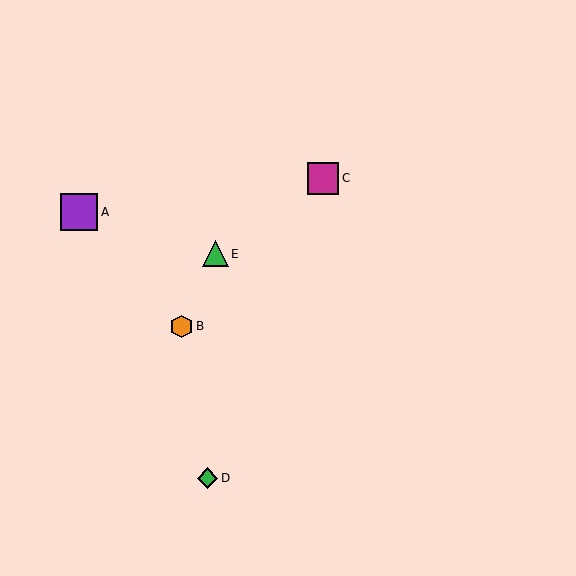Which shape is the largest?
The purple square (labeled A) is the largest.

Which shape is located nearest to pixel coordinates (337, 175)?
The magenta square (labeled C) at (323, 178) is nearest to that location.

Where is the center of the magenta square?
The center of the magenta square is at (323, 178).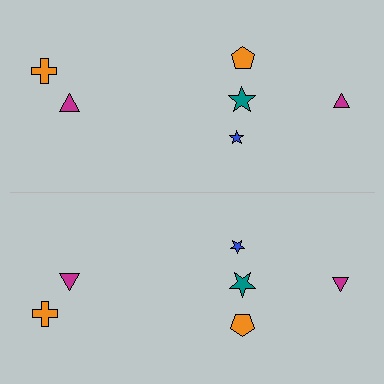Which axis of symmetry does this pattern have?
The pattern has a horizontal axis of symmetry running through the center of the image.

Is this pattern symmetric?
Yes, this pattern has bilateral (reflection) symmetry.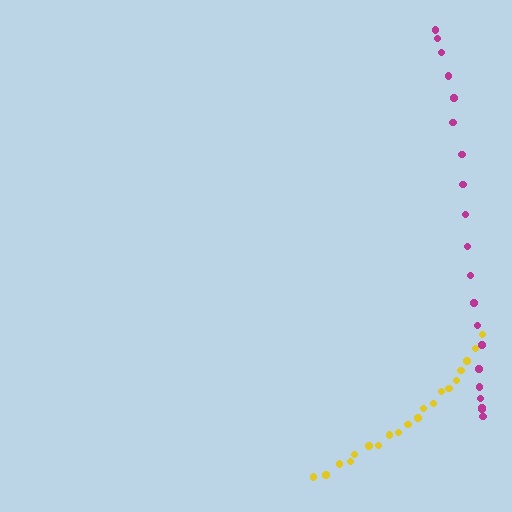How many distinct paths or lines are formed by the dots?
There are 2 distinct paths.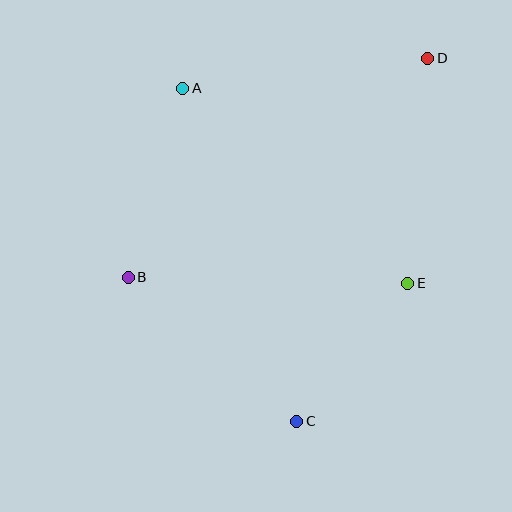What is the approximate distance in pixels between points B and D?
The distance between B and D is approximately 371 pixels.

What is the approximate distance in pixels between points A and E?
The distance between A and E is approximately 298 pixels.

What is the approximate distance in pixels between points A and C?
The distance between A and C is approximately 352 pixels.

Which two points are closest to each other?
Points C and E are closest to each other.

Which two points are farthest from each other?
Points C and D are farthest from each other.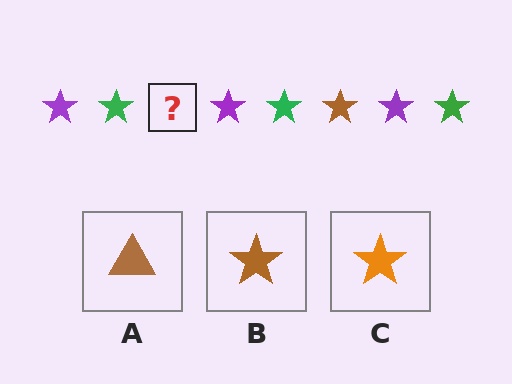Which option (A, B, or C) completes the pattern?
B.